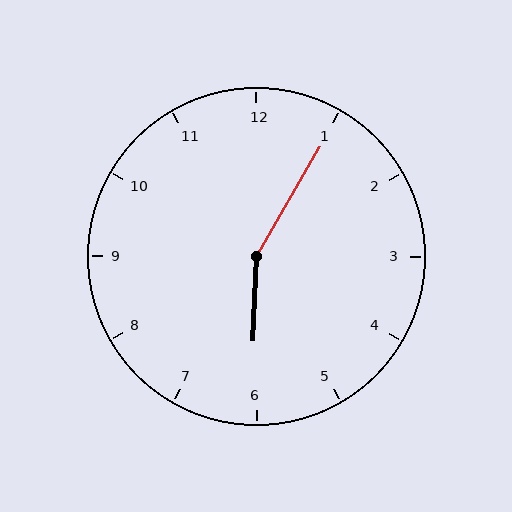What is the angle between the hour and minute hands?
Approximately 152 degrees.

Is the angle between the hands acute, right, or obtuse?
It is obtuse.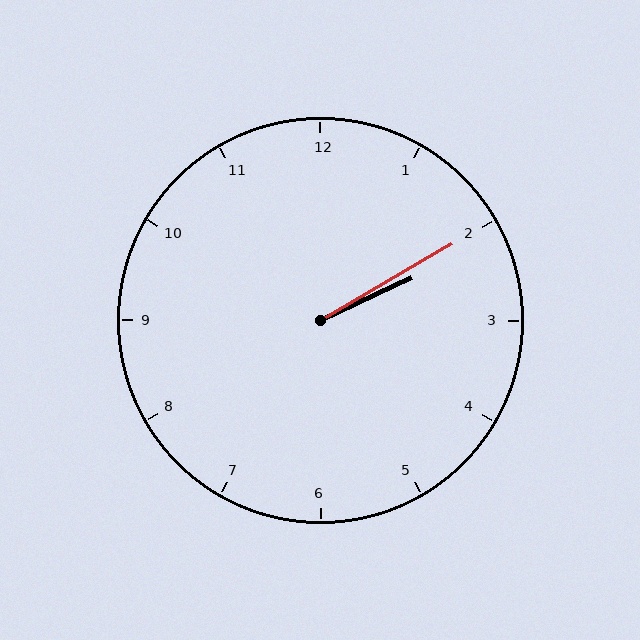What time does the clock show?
2:10.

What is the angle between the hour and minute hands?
Approximately 5 degrees.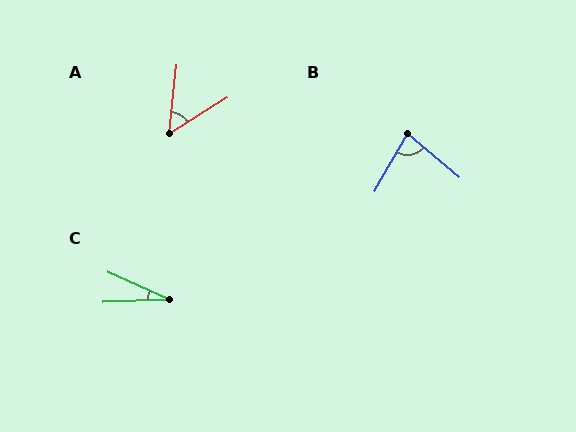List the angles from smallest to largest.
C (27°), A (52°), B (80°).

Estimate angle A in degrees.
Approximately 52 degrees.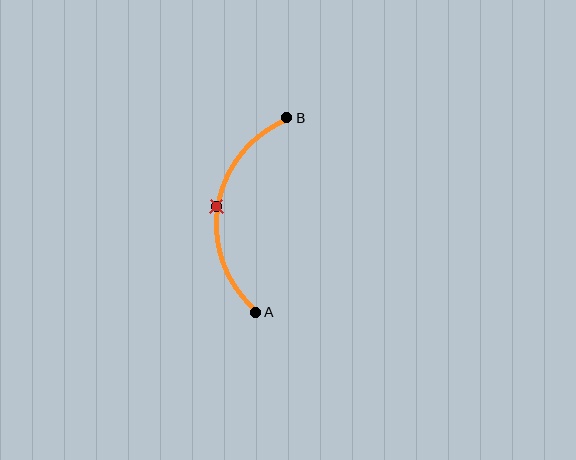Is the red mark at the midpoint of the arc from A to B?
Yes. The red mark lies on the arc at equal arc-length from both A and B — it is the arc midpoint.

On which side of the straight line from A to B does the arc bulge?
The arc bulges to the left of the straight line connecting A and B.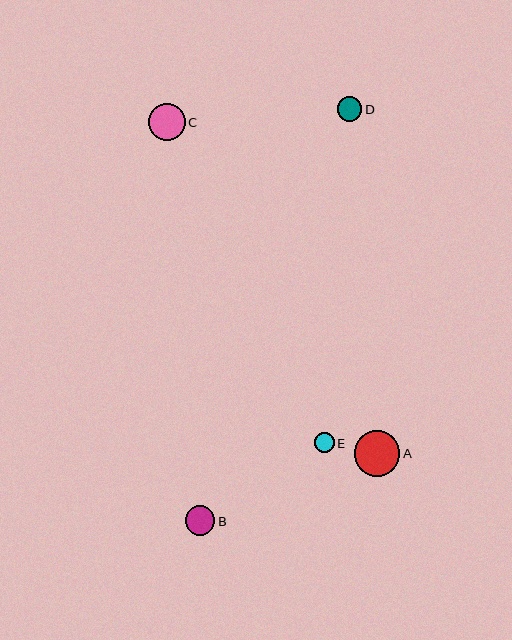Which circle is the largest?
Circle A is the largest with a size of approximately 46 pixels.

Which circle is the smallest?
Circle E is the smallest with a size of approximately 20 pixels.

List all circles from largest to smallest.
From largest to smallest: A, C, B, D, E.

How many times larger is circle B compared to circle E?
Circle B is approximately 1.5 times the size of circle E.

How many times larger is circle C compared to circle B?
Circle C is approximately 1.3 times the size of circle B.